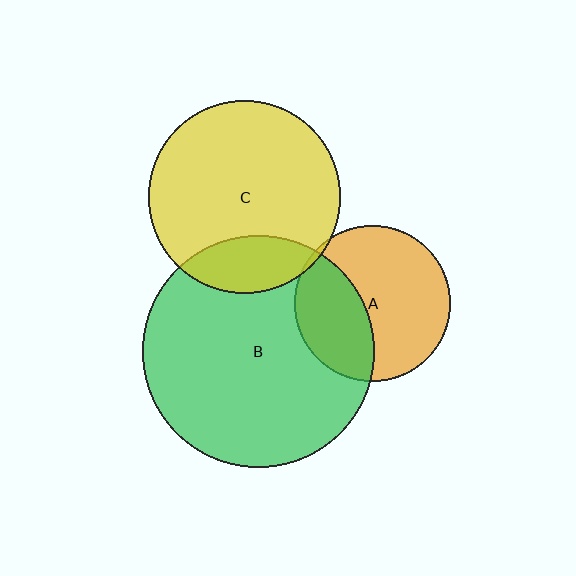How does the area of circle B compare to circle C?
Approximately 1.4 times.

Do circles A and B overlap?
Yes.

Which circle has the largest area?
Circle B (green).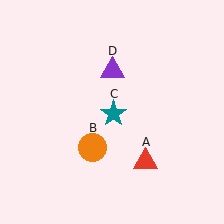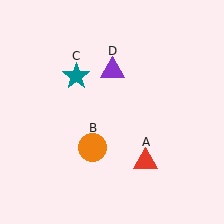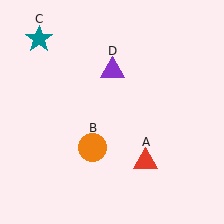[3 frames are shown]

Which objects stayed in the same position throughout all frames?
Red triangle (object A) and orange circle (object B) and purple triangle (object D) remained stationary.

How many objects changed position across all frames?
1 object changed position: teal star (object C).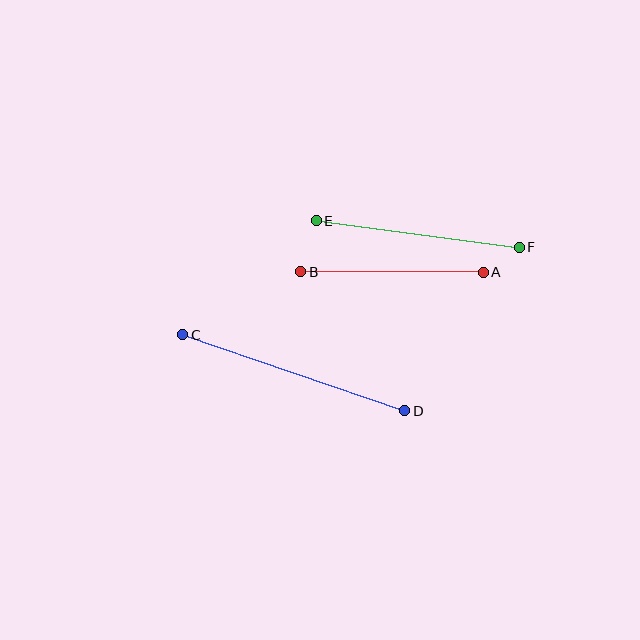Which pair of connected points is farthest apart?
Points C and D are farthest apart.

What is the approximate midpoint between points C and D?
The midpoint is at approximately (294, 373) pixels.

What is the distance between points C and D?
The distance is approximately 235 pixels.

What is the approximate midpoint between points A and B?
The midpoint is at approximately (392, 272) pixels.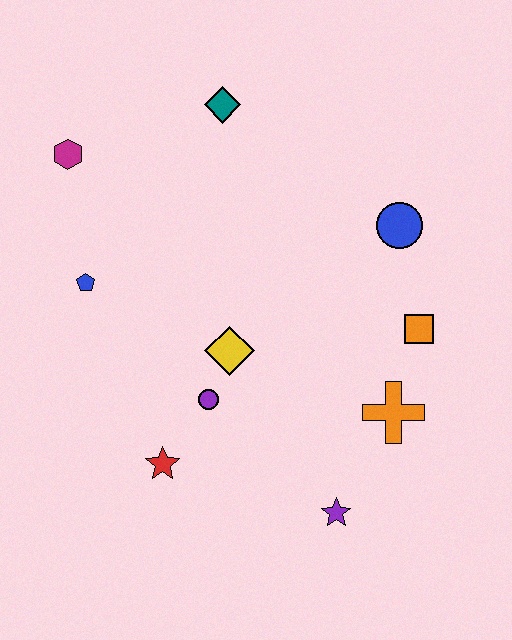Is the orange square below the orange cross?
No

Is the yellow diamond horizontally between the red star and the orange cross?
Yes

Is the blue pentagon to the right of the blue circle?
No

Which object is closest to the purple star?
The orange cross is closest to the purple star.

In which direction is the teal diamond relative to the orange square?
The teal diamond is above the orange square.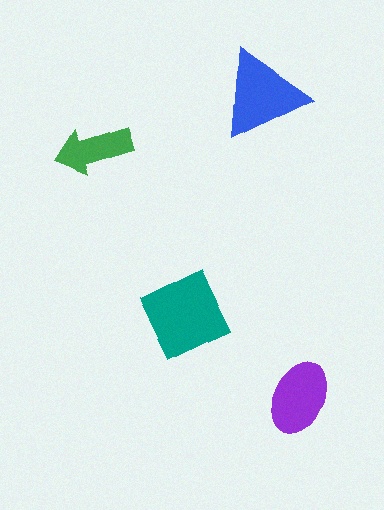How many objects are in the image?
There are 4 objects in the image.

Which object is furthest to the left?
The green arrow is leftmost.